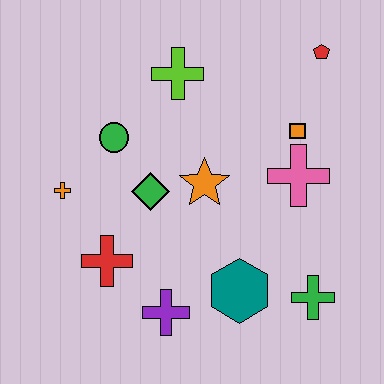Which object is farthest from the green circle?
The green cross is farthest from the green circle.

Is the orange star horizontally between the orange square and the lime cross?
Yes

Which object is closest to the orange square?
The pink cross is closest to the orange square.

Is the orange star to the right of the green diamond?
Yes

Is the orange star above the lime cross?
No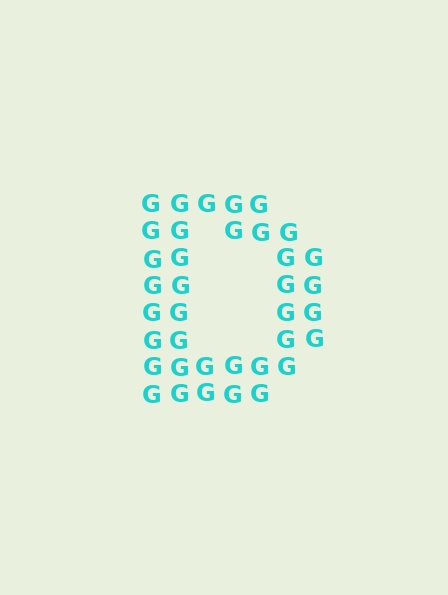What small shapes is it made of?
It is made of small letter G's.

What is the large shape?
The large shape is the letter D.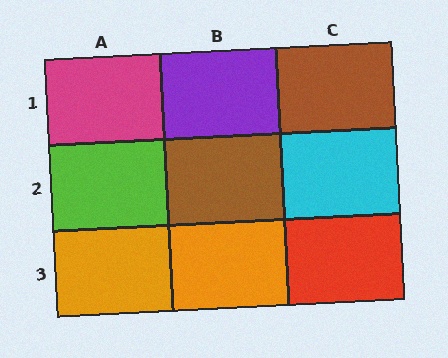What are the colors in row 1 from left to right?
Magenta, purple, brown.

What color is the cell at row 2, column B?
Brown.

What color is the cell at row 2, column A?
Lime.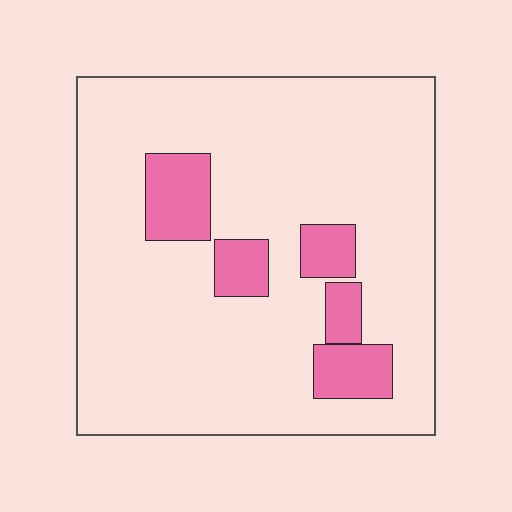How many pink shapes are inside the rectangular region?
5.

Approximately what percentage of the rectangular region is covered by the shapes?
Approximately 15%.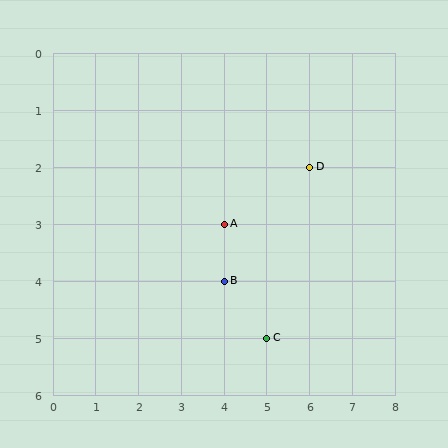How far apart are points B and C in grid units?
Points B and C are 1 column and 1 row apart (about 1.4 grid units diagonally).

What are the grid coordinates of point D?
Point D is at grid coordinates (6, 2).